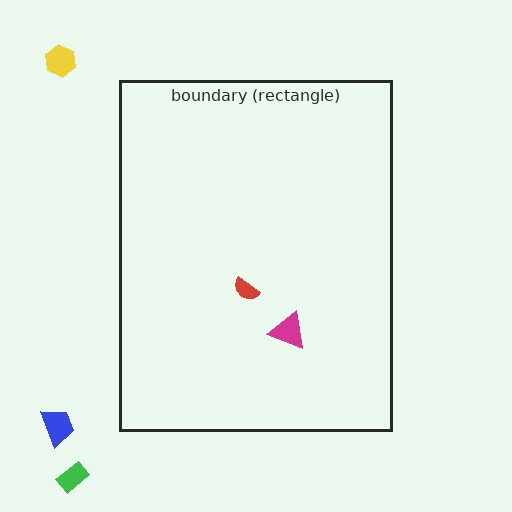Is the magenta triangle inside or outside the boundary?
Inside.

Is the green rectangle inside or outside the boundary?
Outside.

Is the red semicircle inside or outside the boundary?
Inside.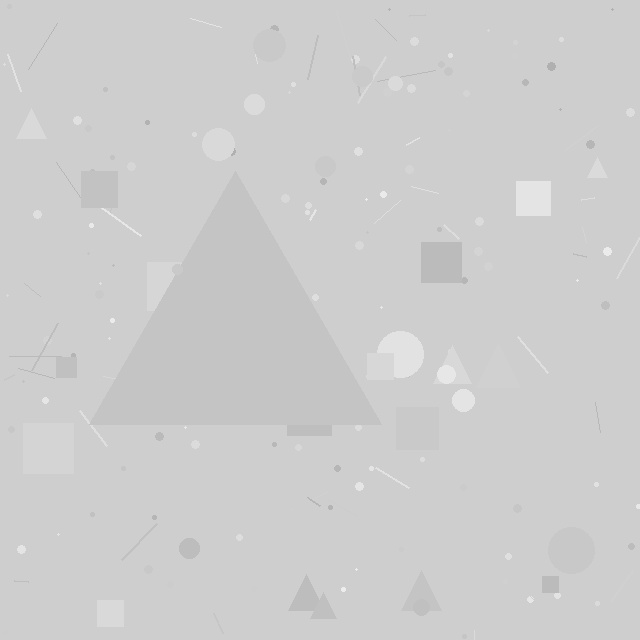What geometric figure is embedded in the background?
A triangle is embedded in the background.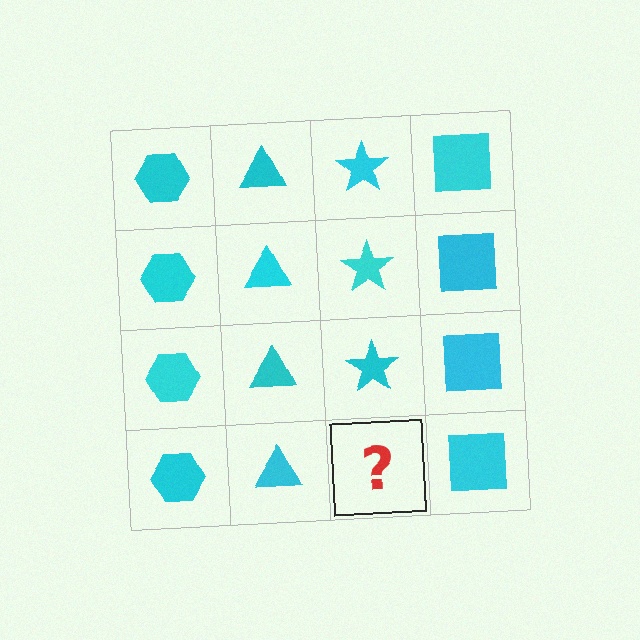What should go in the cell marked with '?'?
The missing cell should contain a cyan star.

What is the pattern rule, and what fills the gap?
The rule is that each column has a consistent shape. The gap should be filled with a cyan star.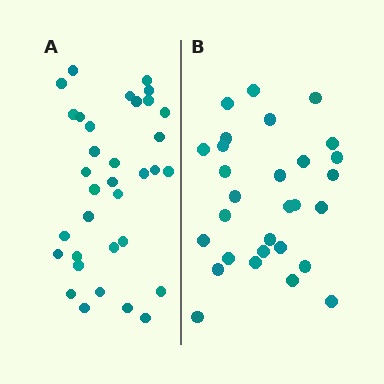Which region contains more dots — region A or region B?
Region A (the left region) has more dots.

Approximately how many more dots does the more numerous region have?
Region A has about 5 more dots than region B.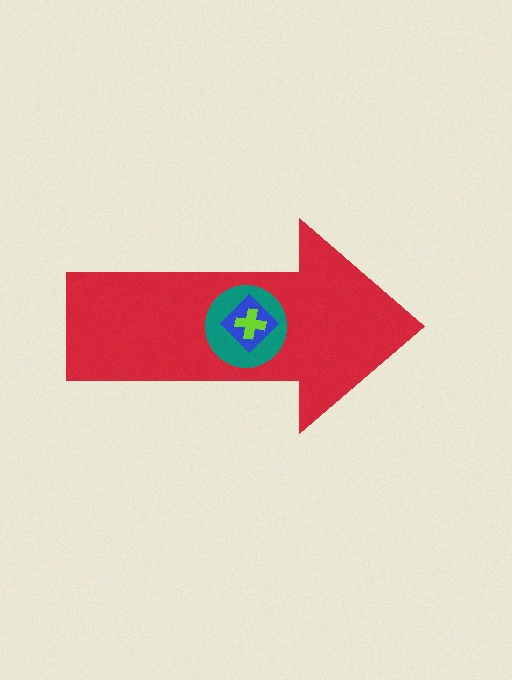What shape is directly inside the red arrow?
The teal circle.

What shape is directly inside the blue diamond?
The lime cross.